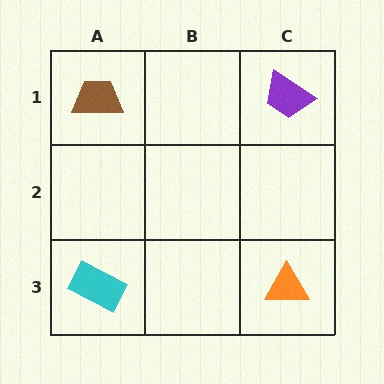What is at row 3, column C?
An orange triangle.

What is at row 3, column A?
A cyan rectangle.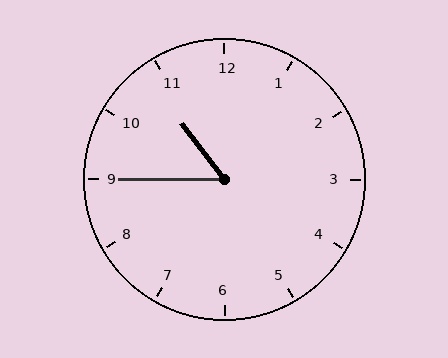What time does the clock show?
10:45.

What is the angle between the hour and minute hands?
Approximately 52 degrees.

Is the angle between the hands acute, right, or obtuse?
It is acute.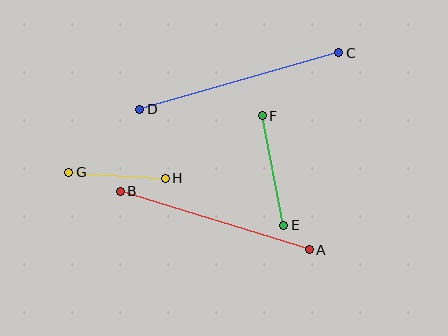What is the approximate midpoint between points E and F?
The midpoint is at approximately (273, 170) pixels.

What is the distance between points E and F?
The distance is approximately 112 pixels.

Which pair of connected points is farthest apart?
Points C and D are farthest apart.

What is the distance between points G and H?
The distance is approximately 97 pixels.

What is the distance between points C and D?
The distance is approximately 207 pixels.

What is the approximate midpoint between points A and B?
The midpoint is at approximately (215, 220) pixels.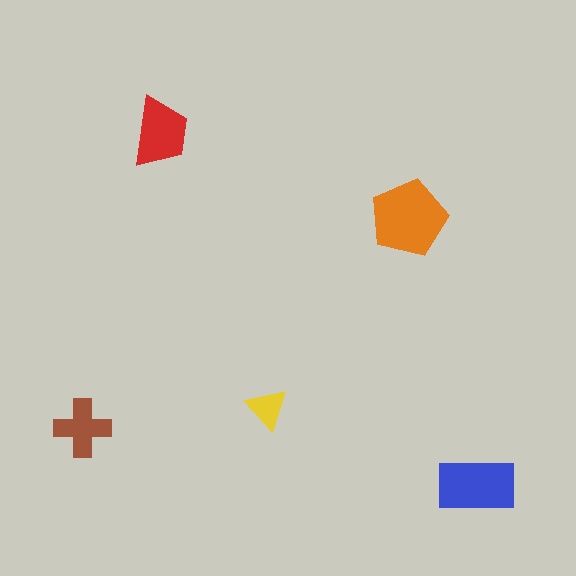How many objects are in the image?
There are 5 objects in the image.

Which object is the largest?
The orange pentagon.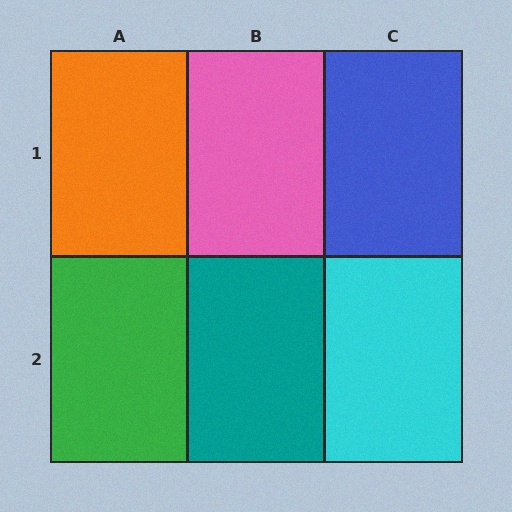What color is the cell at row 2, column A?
Green.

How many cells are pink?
1 cell is pink.